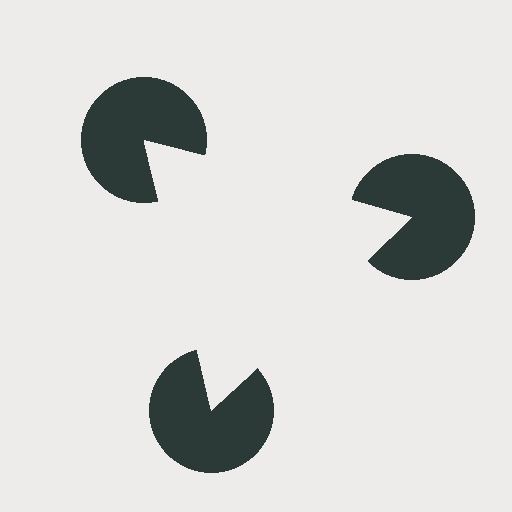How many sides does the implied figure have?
3 sides.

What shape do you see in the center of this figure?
An illusory triangle — its edges are inferred from the aligned wedge cuts in the pac-man discs, not physically drawn.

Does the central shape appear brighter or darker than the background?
It typically appears slightly brighter than the background, even though no actual brightness change is drawn.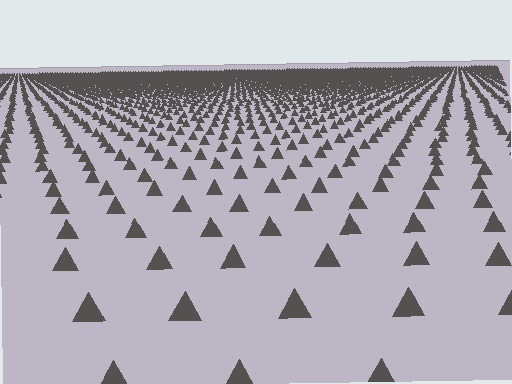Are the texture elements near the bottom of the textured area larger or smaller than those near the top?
Larger. Near the bottom, elements are closer to the viewer and appear at a bigger on-screen size.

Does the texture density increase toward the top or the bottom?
Density increases toward the top.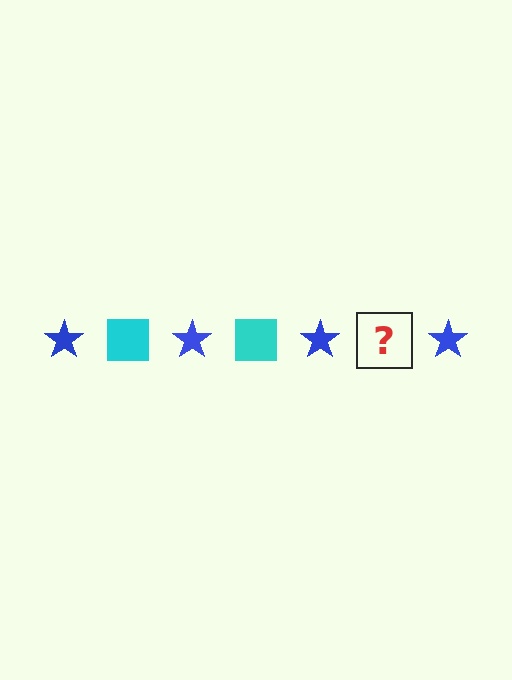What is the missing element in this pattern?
The missing element is a cyan square.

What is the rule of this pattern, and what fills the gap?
The rule is that the pattern alternates between blue star and cyan square. The gap should be filled with a cyan square.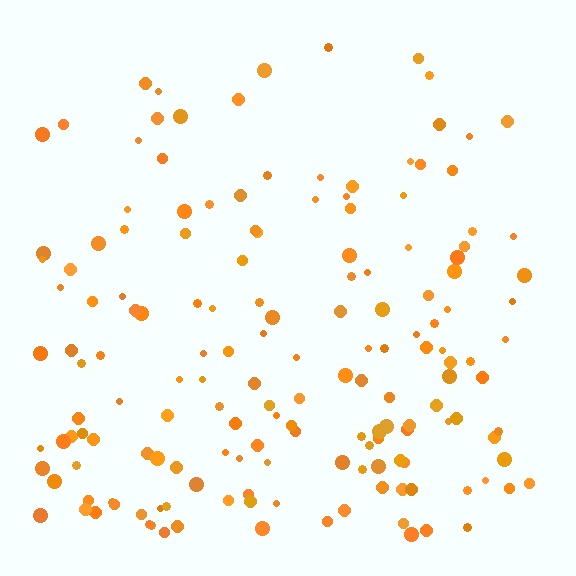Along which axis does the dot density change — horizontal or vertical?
Vertical.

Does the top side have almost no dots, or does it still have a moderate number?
Still a moderate number, just noticeably fewer than the bottom.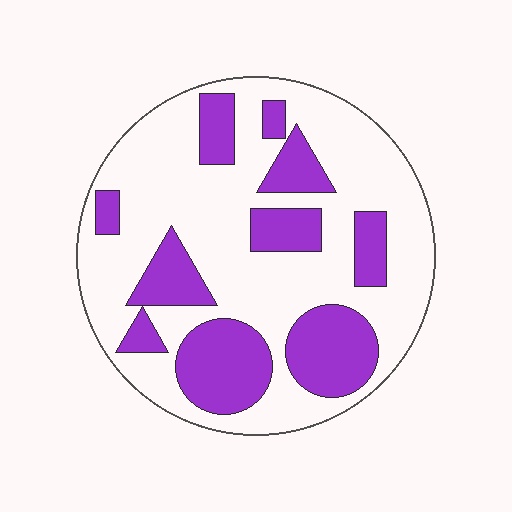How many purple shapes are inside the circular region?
10.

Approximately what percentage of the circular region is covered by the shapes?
Approximately 30%.